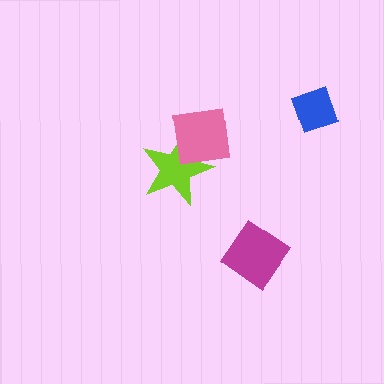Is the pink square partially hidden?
No, no other shape covers it.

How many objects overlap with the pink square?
1 object overlaps with the pink square.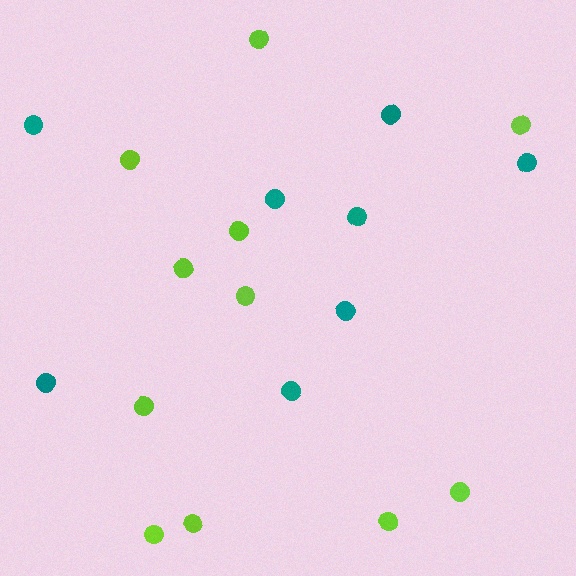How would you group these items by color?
There are 2 groups: one group of lime circles (11) and one group of teal circles (8).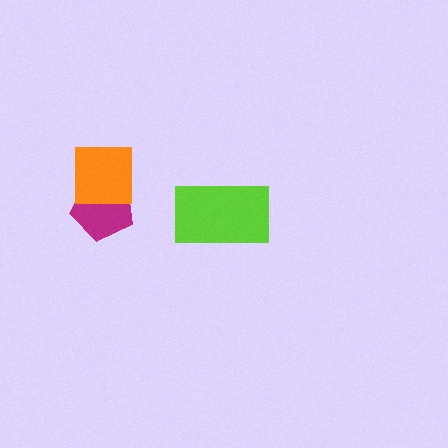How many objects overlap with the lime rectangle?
0 objects overlap with the lime rectangle.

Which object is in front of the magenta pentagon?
The orange square is in front of the magenta pentagon.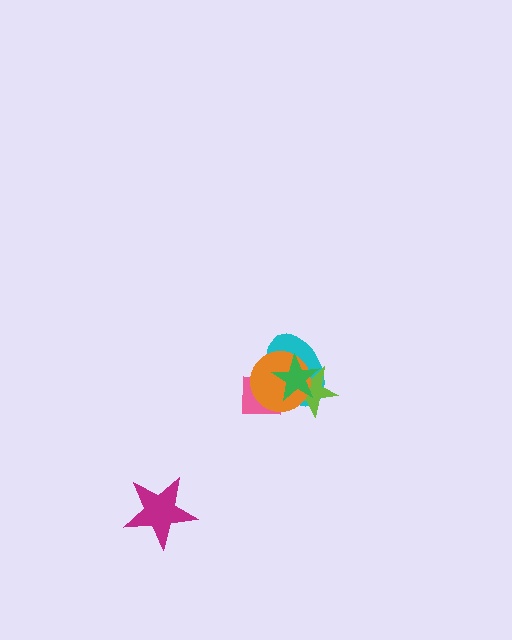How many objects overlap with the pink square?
3 objects overlap with the pink square.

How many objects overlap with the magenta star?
0 objects overlap with the magenta star.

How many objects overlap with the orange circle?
4 objects overlap with the orange circle.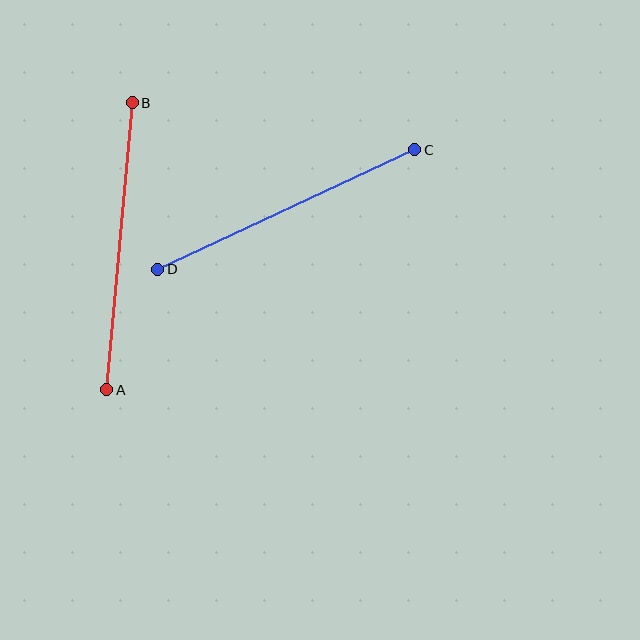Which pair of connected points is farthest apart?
Points A and B are farthest apart.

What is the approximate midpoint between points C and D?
The midpoint is at approximately (286, 210) pixels.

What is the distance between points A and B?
The distance is approximately 289 pixels.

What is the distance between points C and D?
The distance is approximately 283 pixels.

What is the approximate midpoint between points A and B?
The midpoint is at approximately (119, 246) pixels.